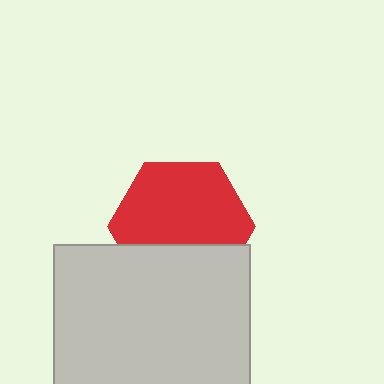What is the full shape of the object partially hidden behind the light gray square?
The partially hidden object is a red hexagon.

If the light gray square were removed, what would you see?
You would see the complete red hexagon.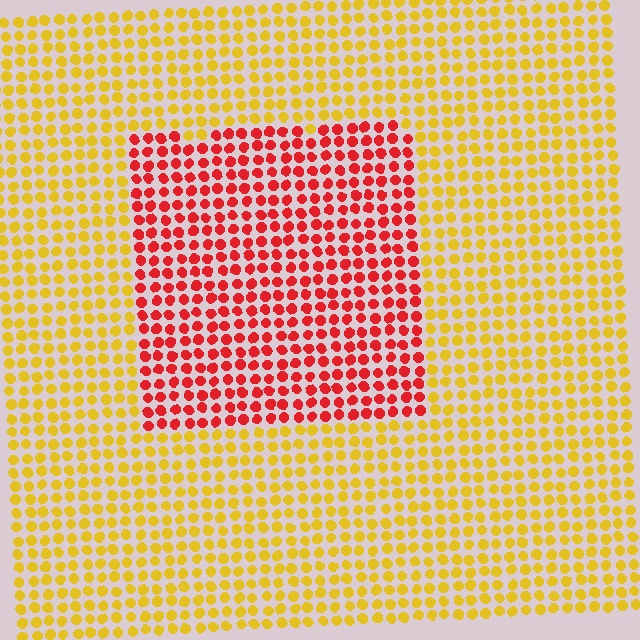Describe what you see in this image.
The image is filled with small yellow elements in a uniform arrangement. A rectangle-shaped region is visible where the elements are tinted to a slightly different hue, forming a subtle color boundary.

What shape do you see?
I see a rectangle.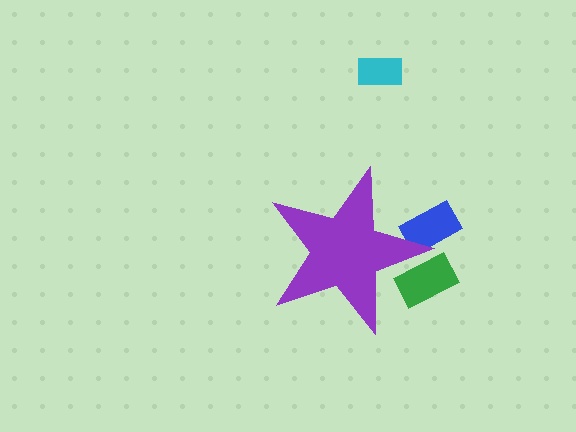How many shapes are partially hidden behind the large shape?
2 shapes are partially hidden.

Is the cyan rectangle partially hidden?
No, the cyan rectangle is fully visible.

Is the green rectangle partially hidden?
Yes, the green rectangle is partially hidden behind the purple star.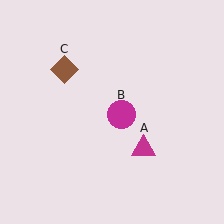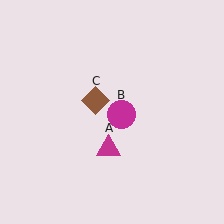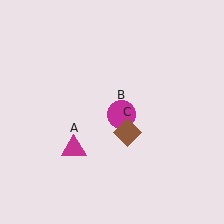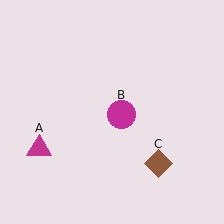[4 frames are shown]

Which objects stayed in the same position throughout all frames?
Magenta circle (object B) remained stationary.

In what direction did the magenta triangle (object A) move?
The magenta triangle (object A) moved left.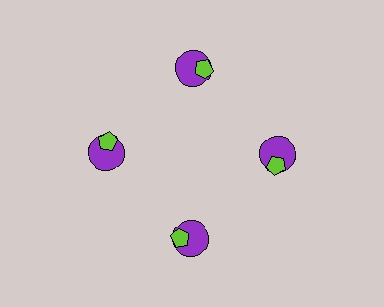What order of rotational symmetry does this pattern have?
This pattern has 4-fold rotational symmetry.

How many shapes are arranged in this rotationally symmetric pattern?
There are 8 shapes, arranged in 4 groups of 2.